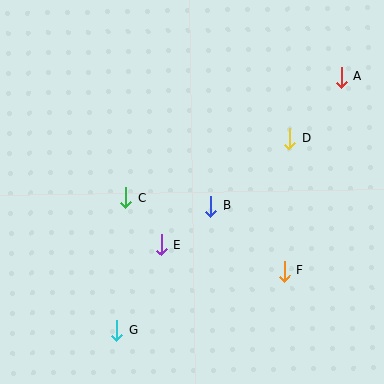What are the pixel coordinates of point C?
Point C is at (126, 198).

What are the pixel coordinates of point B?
Point B is at (211, 206).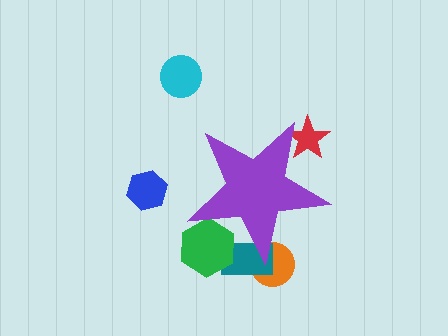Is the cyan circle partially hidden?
No, the cyan circle is fully visible.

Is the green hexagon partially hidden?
Yes, the green hexagon is partially hidden behind the purple star.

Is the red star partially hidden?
Yes, the red star is partially hidden behind the purple star.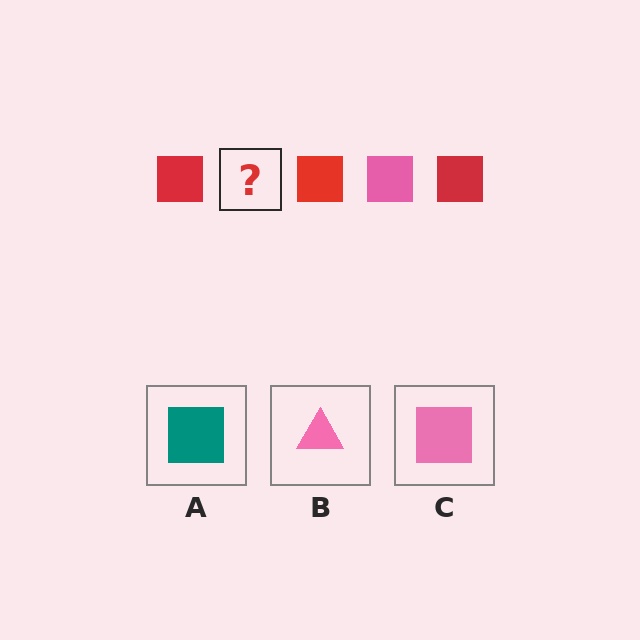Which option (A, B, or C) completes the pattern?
C.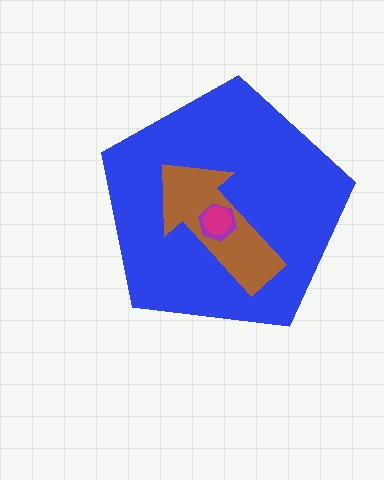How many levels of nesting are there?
4.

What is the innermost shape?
The magenta circle.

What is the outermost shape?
The blue pentagon.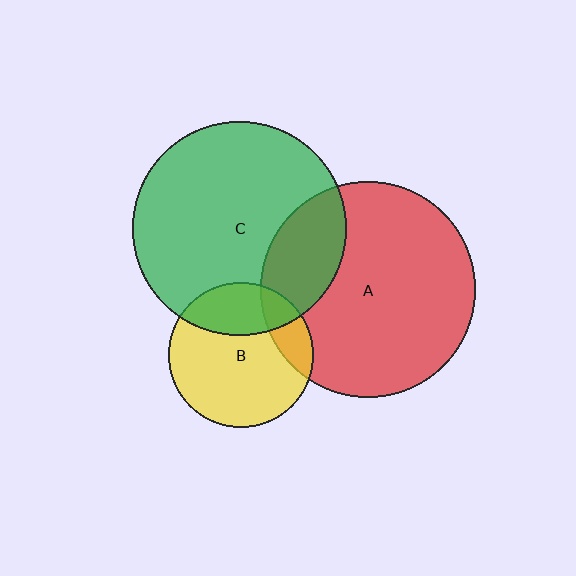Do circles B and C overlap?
Yes.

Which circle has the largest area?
Circle A (red).